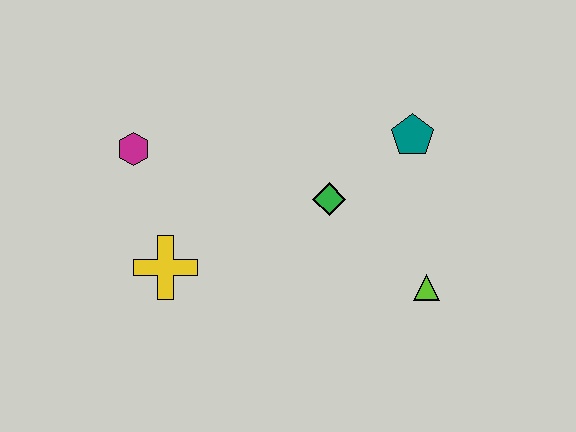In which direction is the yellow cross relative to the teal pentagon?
The yellow cross is to the left of the teal pentagon.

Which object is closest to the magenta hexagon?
The yellow cross is closest to the magenta hexagon.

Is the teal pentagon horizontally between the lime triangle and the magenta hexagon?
Yes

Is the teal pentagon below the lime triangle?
No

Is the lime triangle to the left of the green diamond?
No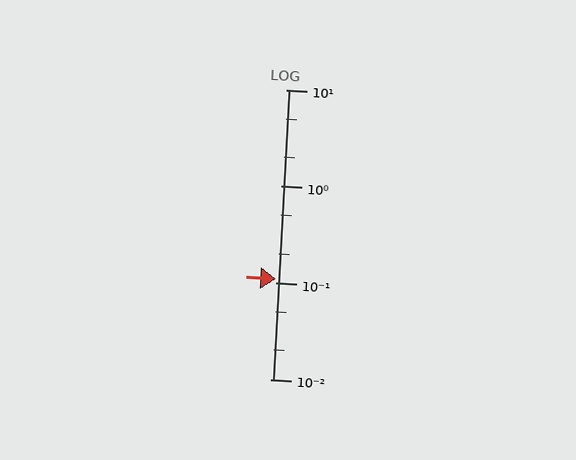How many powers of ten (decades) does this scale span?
The scale spans 3 decades, from 0.01 to 10.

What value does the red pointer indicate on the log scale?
The pointer indicates approximately 0.11.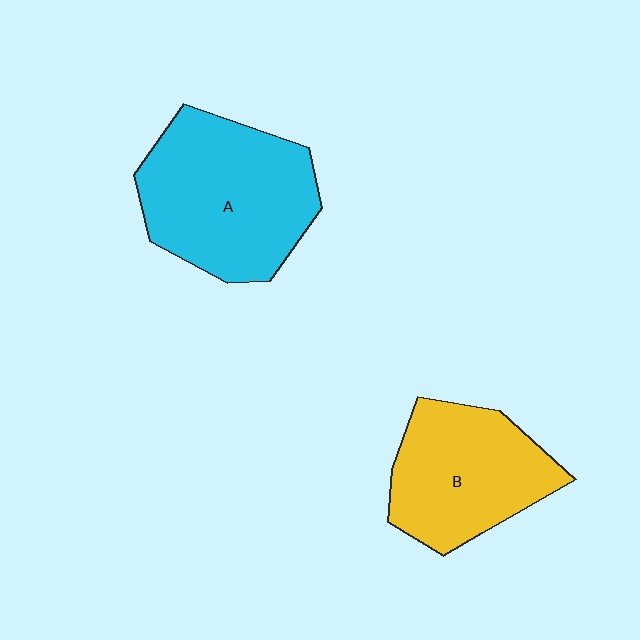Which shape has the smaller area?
Shape B (yellow).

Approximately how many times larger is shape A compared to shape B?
Approximately 1.3 times.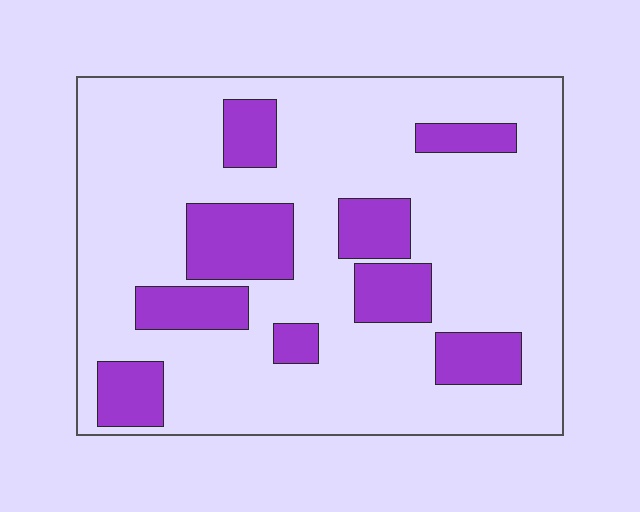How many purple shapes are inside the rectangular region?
9.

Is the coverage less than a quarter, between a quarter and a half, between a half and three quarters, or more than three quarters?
Less than a quarter.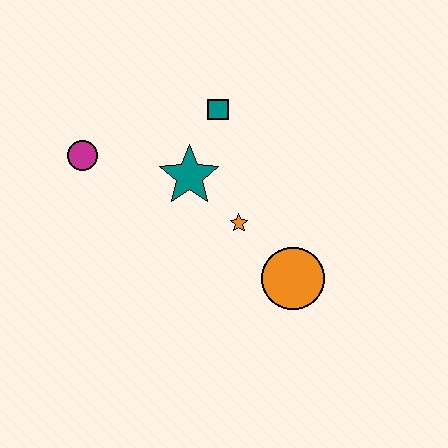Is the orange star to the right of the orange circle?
No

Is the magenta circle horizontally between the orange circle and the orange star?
No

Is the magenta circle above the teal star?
Yes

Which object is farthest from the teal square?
The orange circle is farthest from the teal square.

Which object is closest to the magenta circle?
The teal star is closest to the magenta circle.